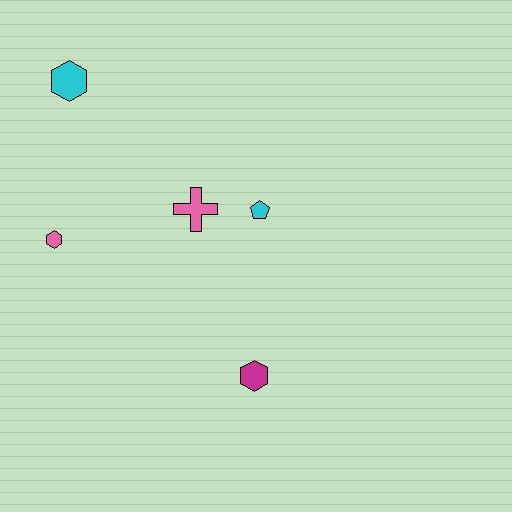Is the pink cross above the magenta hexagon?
Yes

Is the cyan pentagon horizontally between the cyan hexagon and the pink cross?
No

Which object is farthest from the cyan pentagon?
The cyan hexagon is farthest from the cyan pentagon.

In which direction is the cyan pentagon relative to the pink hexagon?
The cyan pentagon is to the right of the pink hexagon.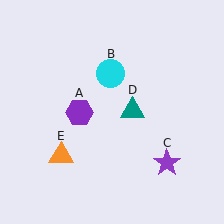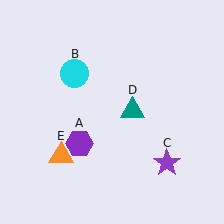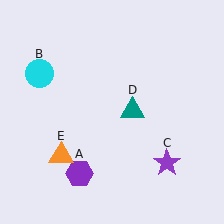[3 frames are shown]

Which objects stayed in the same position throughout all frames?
Purple star (object C) and teal triangle (object D) and orange triangle (object E) remained stationary.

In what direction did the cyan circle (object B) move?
The cyan circle (object B) moved left.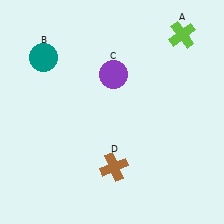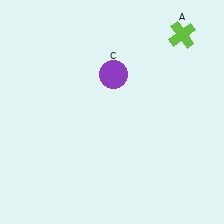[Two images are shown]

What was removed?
The brown cross (D), the teal circle (B) were removed in Image 2.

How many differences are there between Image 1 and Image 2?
There are 2 differences between the two images.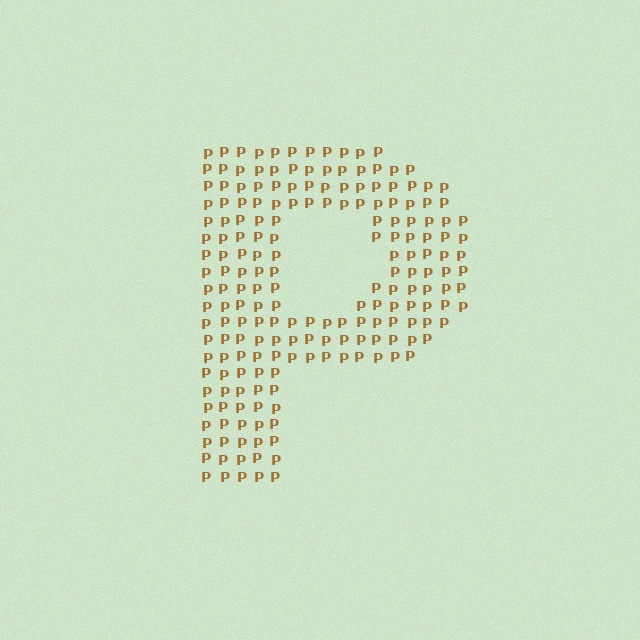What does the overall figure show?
The overall figure shows the letter P.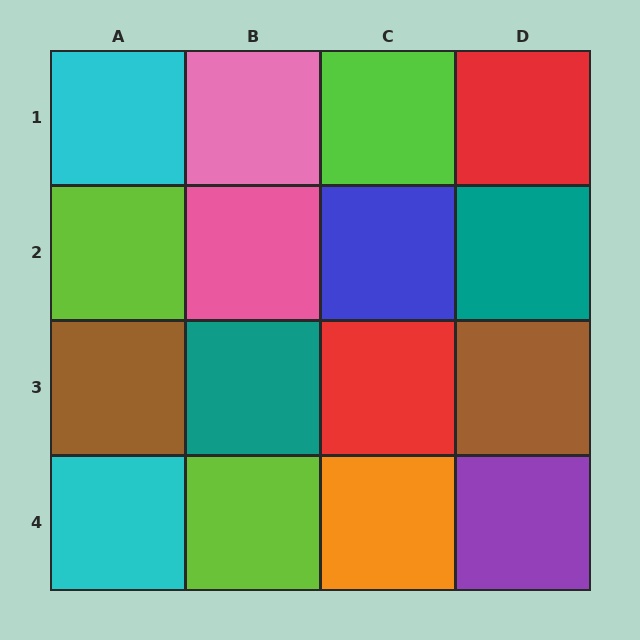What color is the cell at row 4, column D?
Purple.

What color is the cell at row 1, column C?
Lime.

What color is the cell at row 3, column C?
Red.